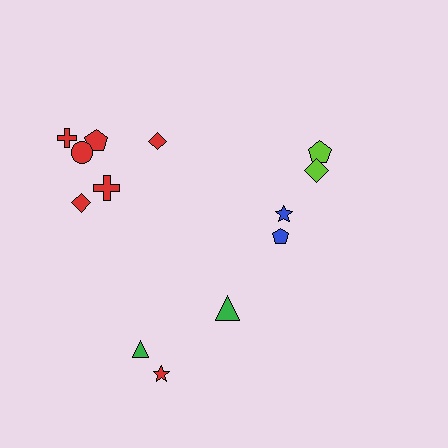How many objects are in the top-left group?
There are 6 objects.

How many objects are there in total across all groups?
There are 13 objects.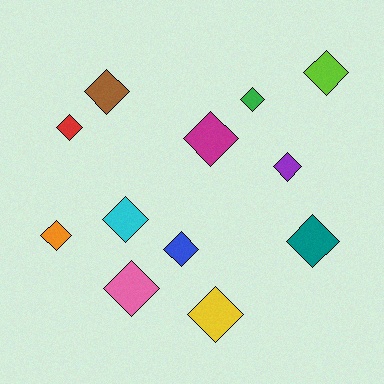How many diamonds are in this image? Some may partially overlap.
There are 12 diamonds.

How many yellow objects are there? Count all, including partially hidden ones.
There is 1 yellow object.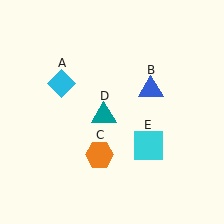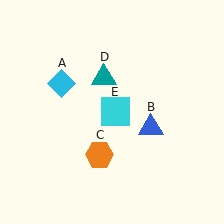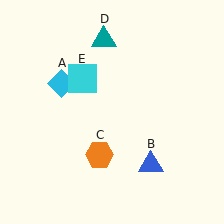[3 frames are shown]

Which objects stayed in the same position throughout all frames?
Cyan diamond (object A) and orange hexagon (object C) remained stationary.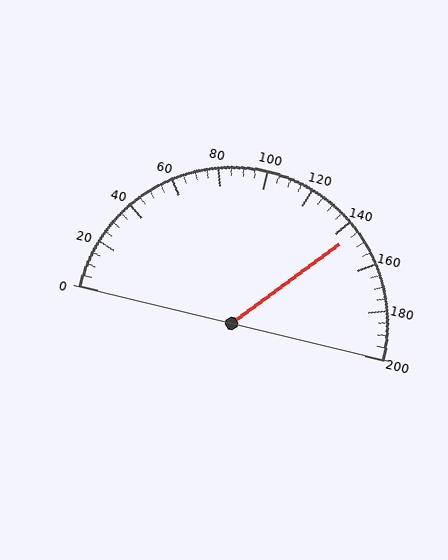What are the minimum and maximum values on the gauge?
The gauge ranges from 0 to 200.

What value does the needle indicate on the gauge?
The needle indicates approximately 145.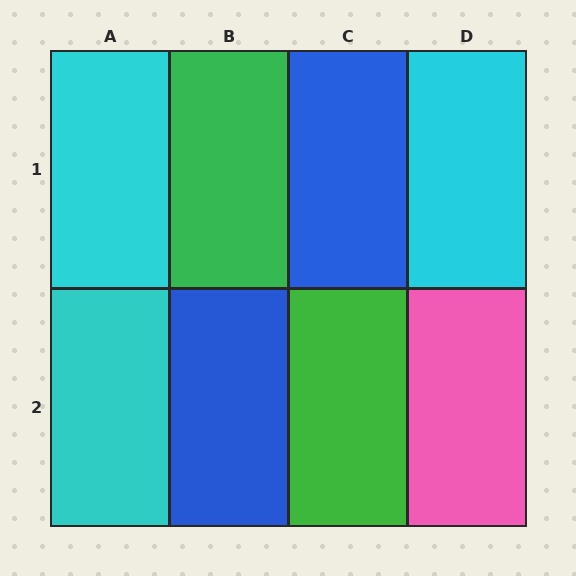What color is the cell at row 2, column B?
Blue.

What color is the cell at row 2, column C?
Green.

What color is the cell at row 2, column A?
Cyan.